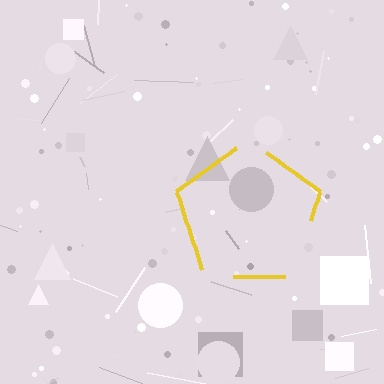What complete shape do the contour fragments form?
The contour fragments form a pentagon.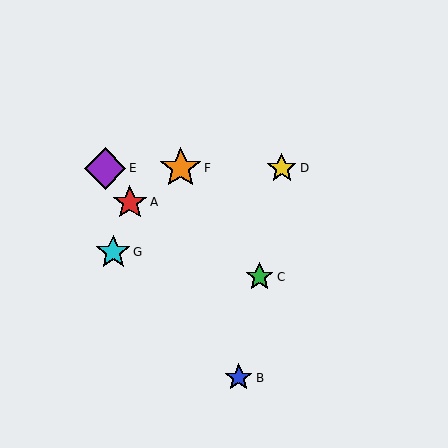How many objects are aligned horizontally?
3 objects (D, E, F) are aligned horizontally.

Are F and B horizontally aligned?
No, F is at y≈168 and B is at y≈378.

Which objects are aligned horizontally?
Objects D, E, F are aligned horizontally.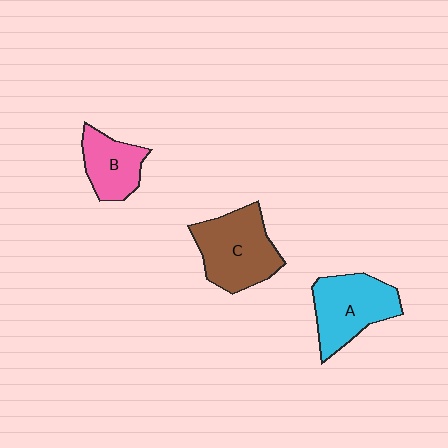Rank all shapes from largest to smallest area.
From largest to smallest: C (brown), A (cyan), B (pink).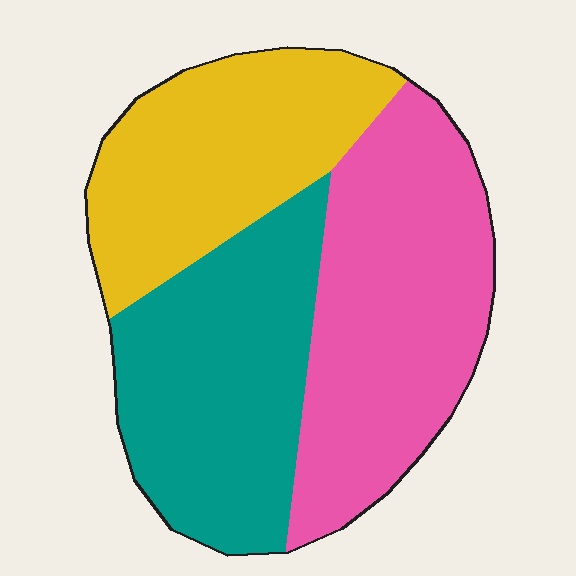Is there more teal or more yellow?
Teal.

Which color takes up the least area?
Yellow, at roughly 30%.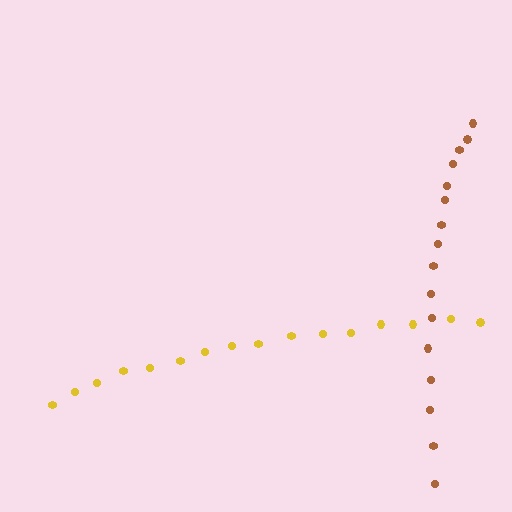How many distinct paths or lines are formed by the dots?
There are 2 distinct paths.